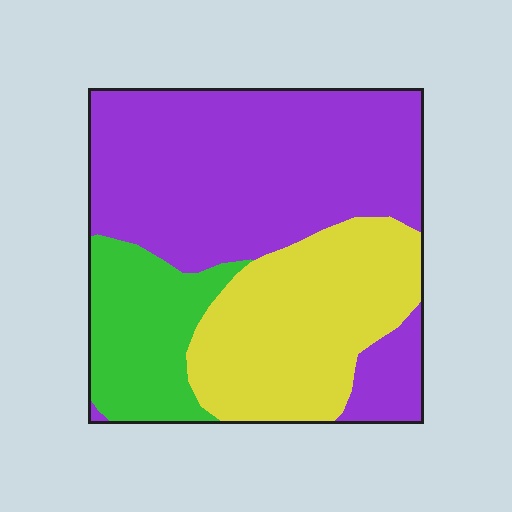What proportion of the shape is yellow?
Yellow covers 30% of the shape.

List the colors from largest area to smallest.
From largest to smallest: purple, yellow, green.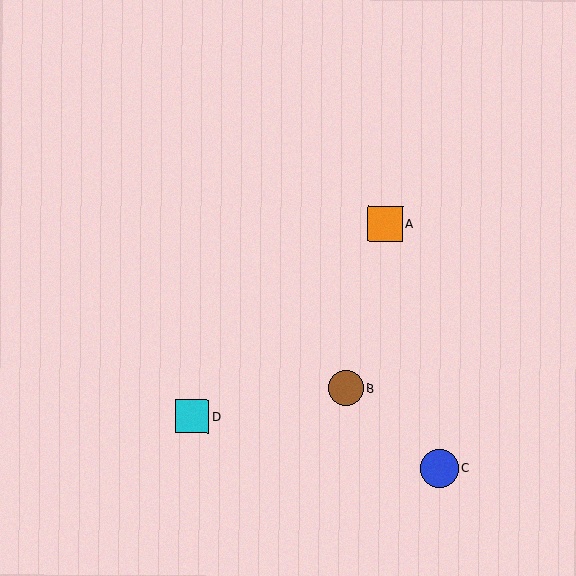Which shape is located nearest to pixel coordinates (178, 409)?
The cyan square (labeled D) at (193, 416) is nearest to that location.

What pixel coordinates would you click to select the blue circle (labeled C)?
Click at (439, 468) to select the blue circle C.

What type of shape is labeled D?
Shape D is a cyan square.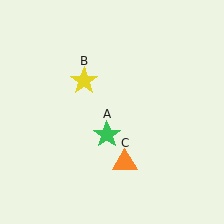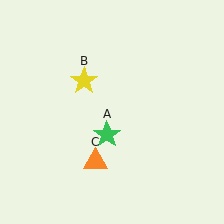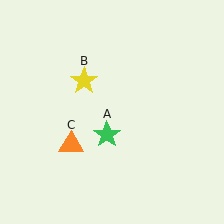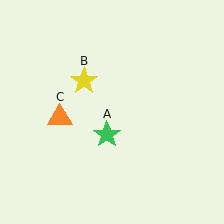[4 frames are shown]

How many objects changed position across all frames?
1 object changed position: orange triangle (object C).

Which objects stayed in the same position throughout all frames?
Green star (object A) and yellow star (object B) remained stationary.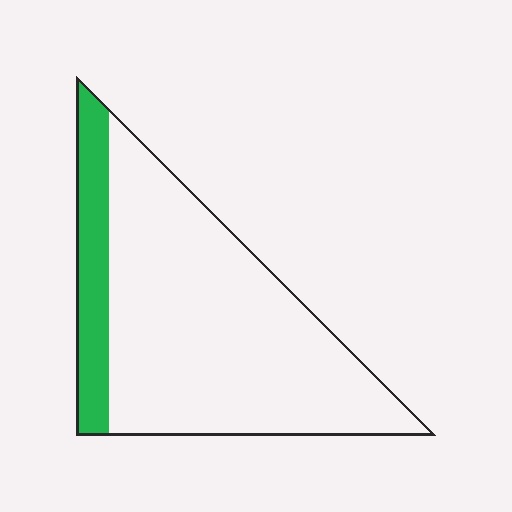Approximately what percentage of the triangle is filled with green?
Approximately 15%.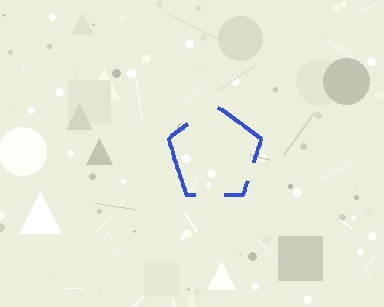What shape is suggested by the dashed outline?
The dashed outline suggests a pentagon.